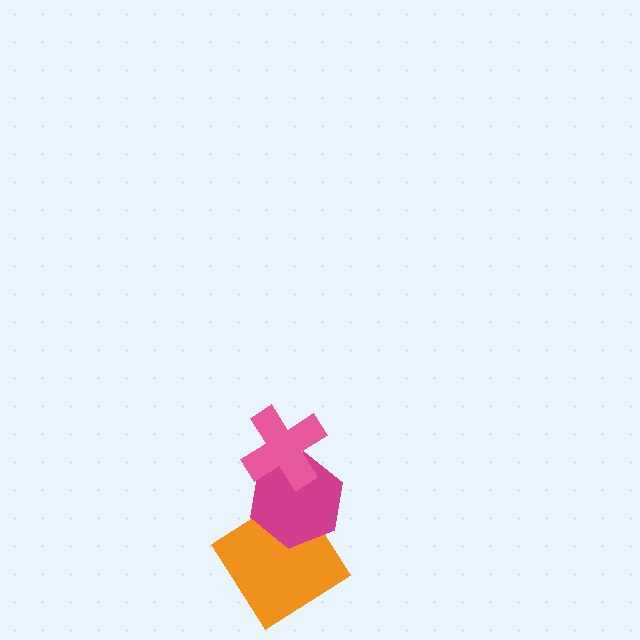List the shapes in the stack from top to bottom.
From top to bottom: the pink cross, the magenta hexagon, the orange diamond.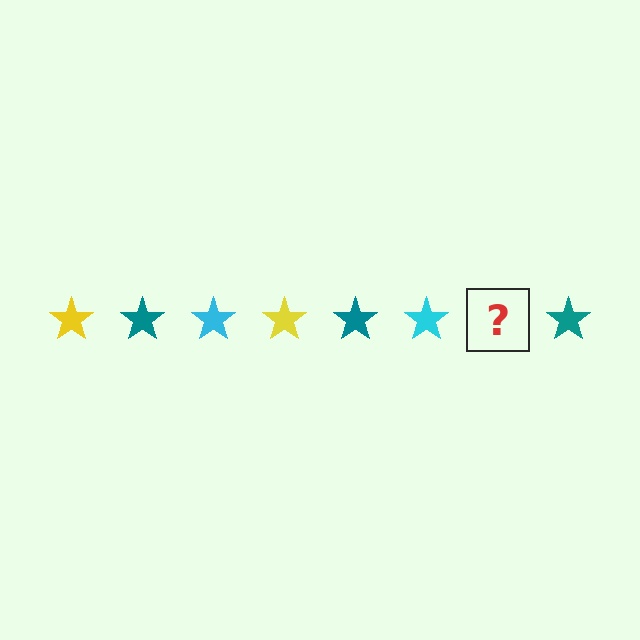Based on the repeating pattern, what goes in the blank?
The blank should be a yellow star.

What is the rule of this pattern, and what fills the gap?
The rule is that the pattern cycles through yellow, teal, cyan stars. The gap should be filled with a yellow star.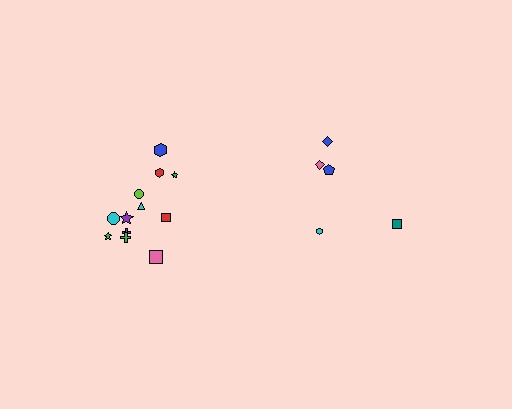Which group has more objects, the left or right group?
The left group.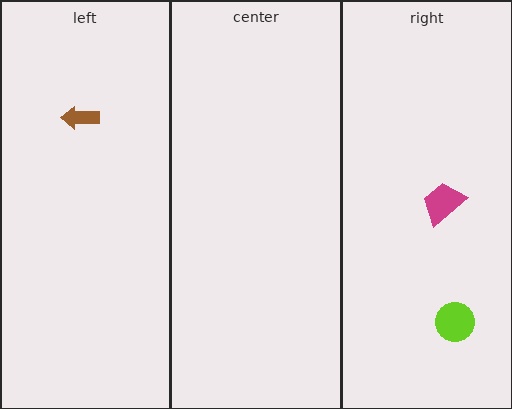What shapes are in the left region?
The brown arrow.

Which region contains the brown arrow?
The left region.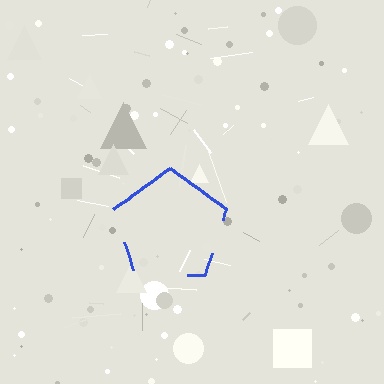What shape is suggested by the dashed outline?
The dashed outline suggests a pentagon.